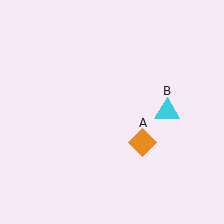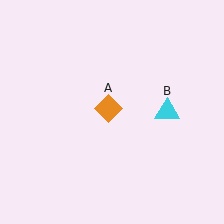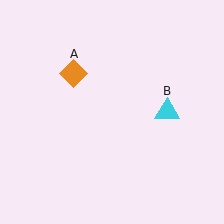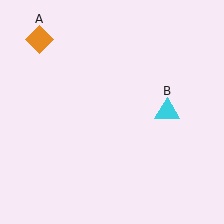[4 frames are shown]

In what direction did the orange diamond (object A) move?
The orange diamond (object A) moved up and to the left.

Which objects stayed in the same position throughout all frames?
Cyan triangle (object B) remained stationary.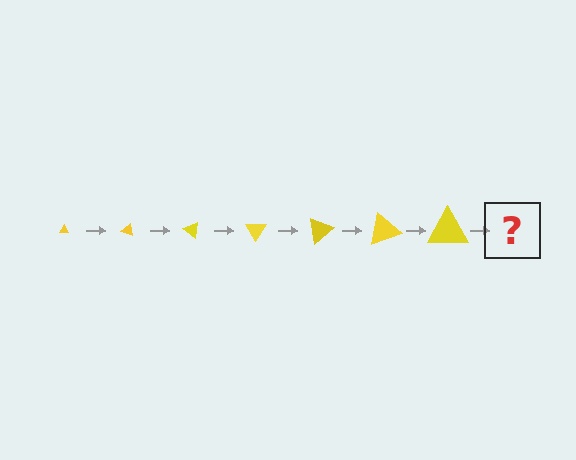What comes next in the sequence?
The next element should be a triangle, larger than the previous one and rotated 140 degrees from the start.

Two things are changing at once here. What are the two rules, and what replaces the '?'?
The two rules are that the triangle grows larger each step and it rotates 20 degrees each step. The '?' should be a triangle, larger than the previous one and rotated 140 degrees from the start.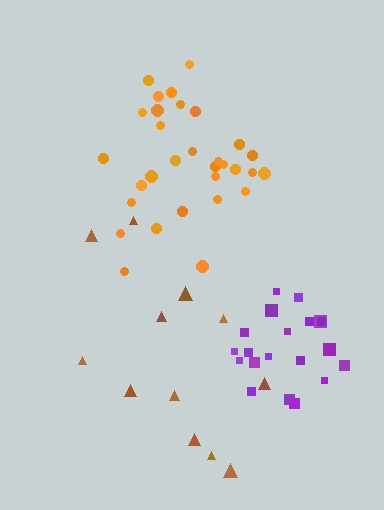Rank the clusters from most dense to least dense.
purple, orange, brown.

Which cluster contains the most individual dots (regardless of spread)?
Orange (31).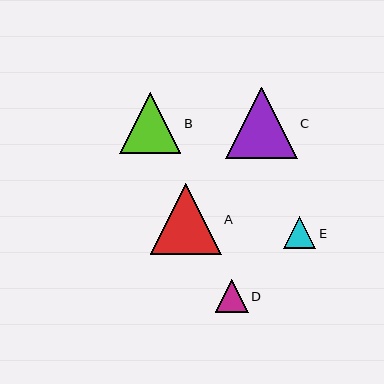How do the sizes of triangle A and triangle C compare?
Triangle A and triangle C are approximately the same size.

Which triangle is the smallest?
Triangle E is the smallest with a size of approximately 32 pixels.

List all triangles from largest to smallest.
From largest to smallest: A, C, B, D, E.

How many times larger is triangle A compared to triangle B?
Triangle A is approximately 1.2 times the size of triangle B.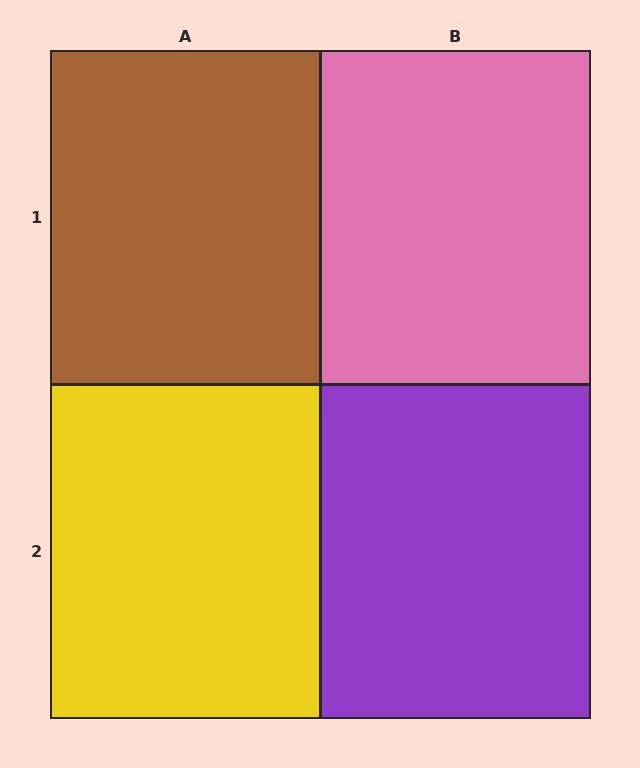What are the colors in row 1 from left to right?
Brown, pink.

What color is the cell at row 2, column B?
Purple.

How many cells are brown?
1 cell is brown.